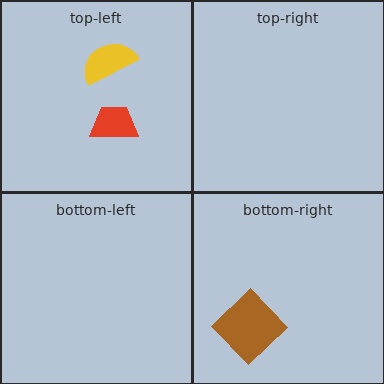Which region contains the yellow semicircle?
The top-left region.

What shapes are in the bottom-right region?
The brown diamond.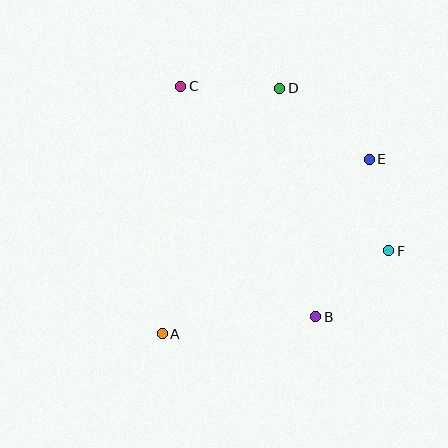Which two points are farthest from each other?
Points A and D are farthest from each other.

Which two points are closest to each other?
Points E and F are closest to each other.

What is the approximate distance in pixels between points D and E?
The distance between D and E is approximately 115 pixels.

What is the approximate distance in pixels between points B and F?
The distance between B and F is approximately 98 pixels.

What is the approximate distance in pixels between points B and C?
The distance between B and C is approximately 267 pixels.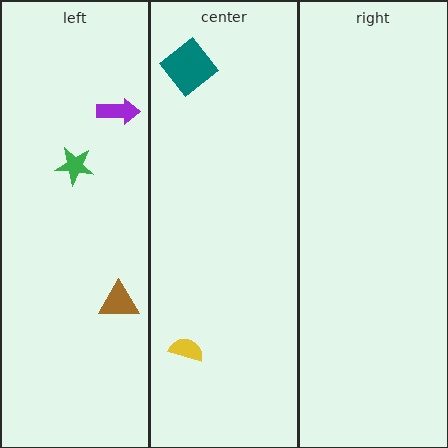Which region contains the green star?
The left region.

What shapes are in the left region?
The purple arrow, the brown triangle, the green star.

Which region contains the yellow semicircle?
The center region.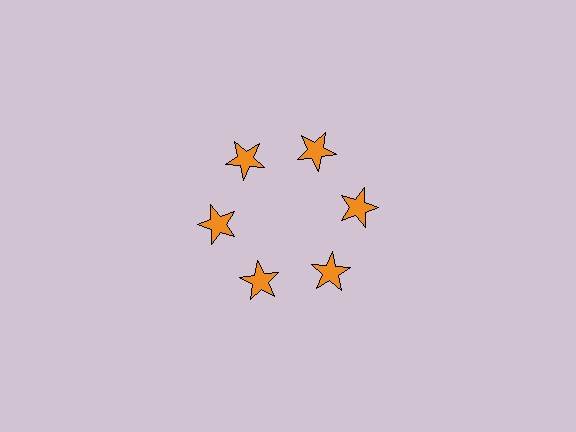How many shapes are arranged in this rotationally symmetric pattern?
There are 6 shapes, arranged in 6 groups of 1.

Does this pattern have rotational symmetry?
Yes, this pattern has 6-fold rotational symmetry. It looks the same after rotating 60 degrees around the center.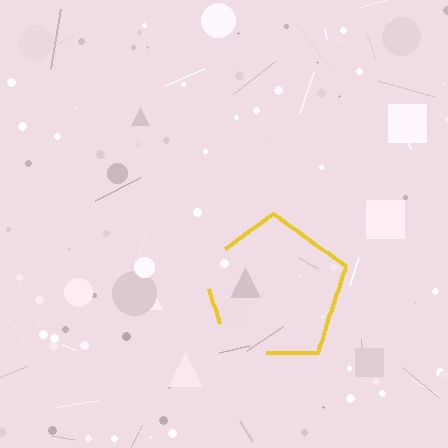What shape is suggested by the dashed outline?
The dashed outline suggests a pentagon.